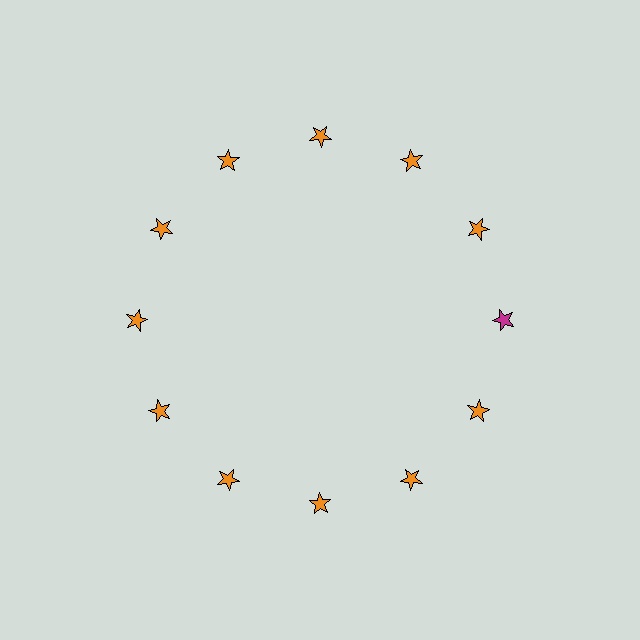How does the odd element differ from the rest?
It has a different color: magenta instead of orange.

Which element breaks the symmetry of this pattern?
The magenta star at roughly the 3 o'clock position breaks the symmetry. All other shapes are orange stars.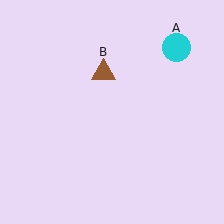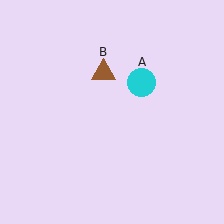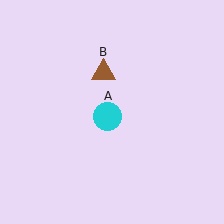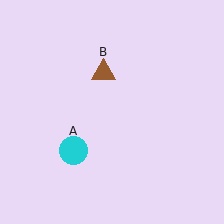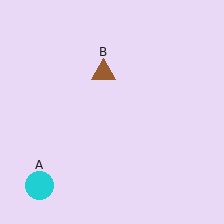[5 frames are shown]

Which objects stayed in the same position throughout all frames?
Brown triangle (object B) remained stationary.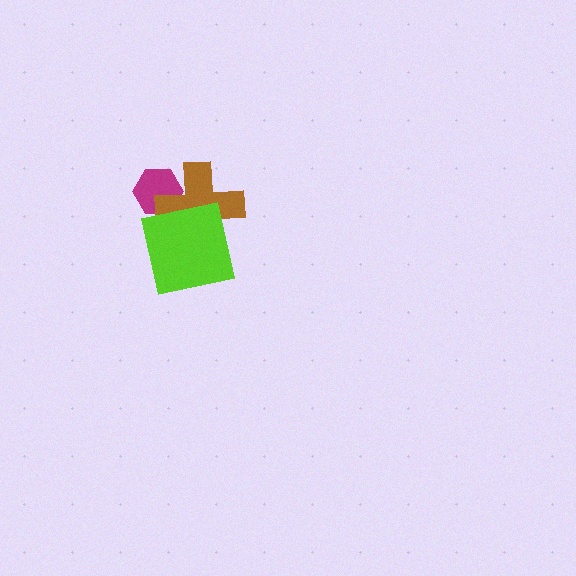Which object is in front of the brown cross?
The lime square is in front of the brown cross.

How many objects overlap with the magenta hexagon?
1 object overlaps with the magenta hexagon.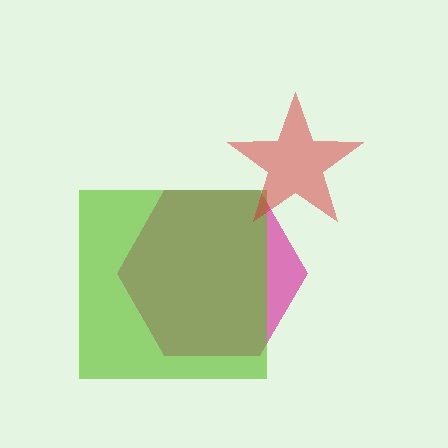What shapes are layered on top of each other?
The layered shapes are: a magenta hexagon, a lime square, a red star.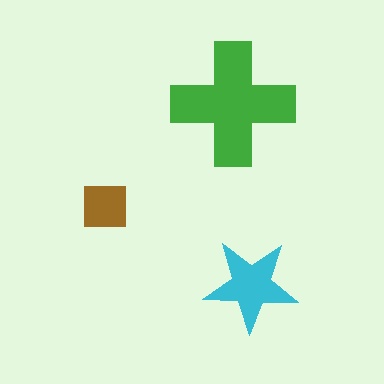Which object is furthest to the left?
The brown square is leftmost.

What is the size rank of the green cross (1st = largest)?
1st.